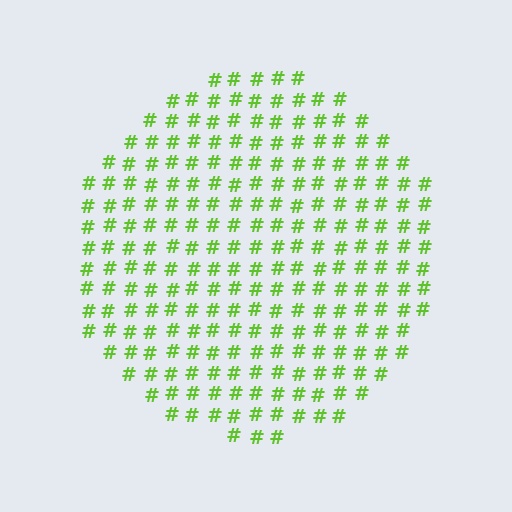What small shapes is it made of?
It is made of small hash symbols.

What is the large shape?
The large shape is a circle.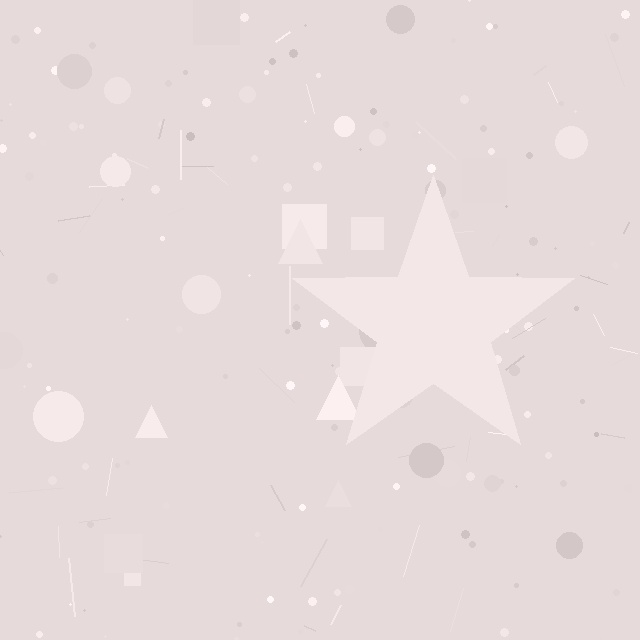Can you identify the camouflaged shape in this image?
The camouflaged shape is a star.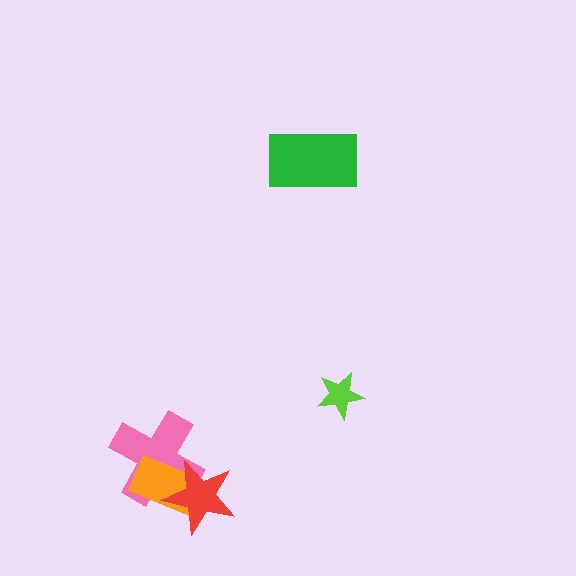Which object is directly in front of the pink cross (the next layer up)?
The orange rectangle is directly in front of the pink cross.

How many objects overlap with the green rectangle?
0 objects overlap with the green rectangle.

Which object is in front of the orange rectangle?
The red star is in front of the orange rectangle.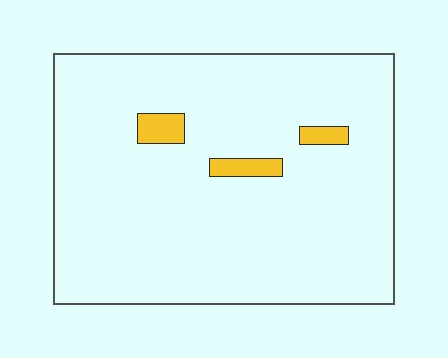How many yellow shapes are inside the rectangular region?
3.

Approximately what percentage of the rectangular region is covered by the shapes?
Approximately 5%.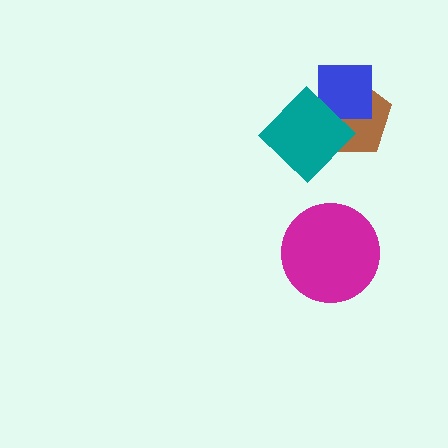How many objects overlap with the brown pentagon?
2 objects overlap with the brown pentagon.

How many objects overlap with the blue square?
1 object overlaps with the blue square.